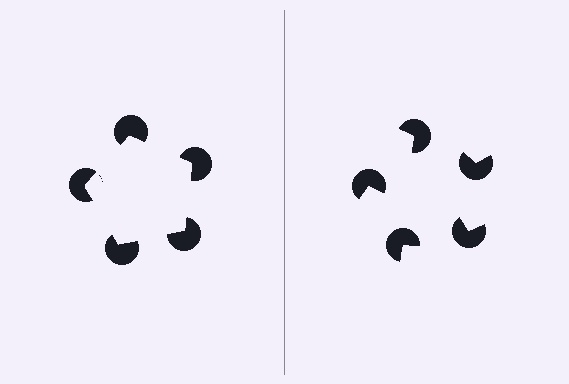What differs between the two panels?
The pac-man discs are positioned identically on both sides; only the wedge orientations differ. On the left they align to a pentagon; on the right they are misaligned.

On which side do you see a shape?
An illusory pentagon appears on the left side. On the right side the wedge cuts are rotated, so no coherent shape forms.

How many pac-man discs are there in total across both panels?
10 — 5 on each side.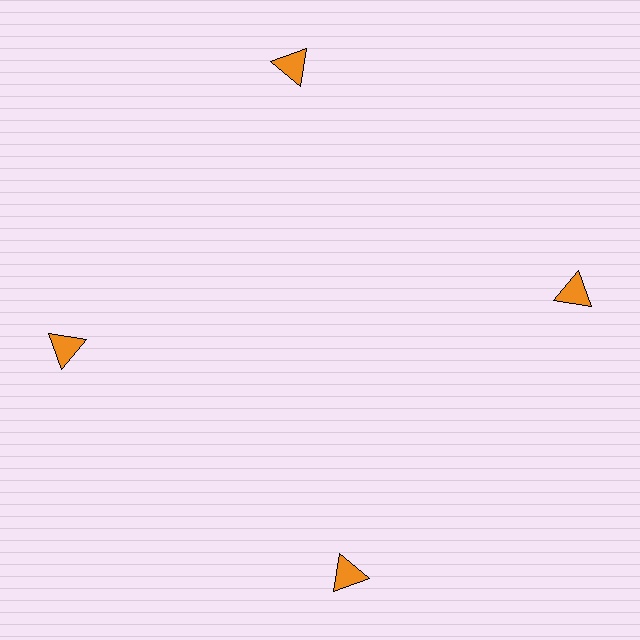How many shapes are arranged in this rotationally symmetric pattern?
There are 4 shapes, arranged in 4 groups of 1.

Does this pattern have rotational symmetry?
Yes, this pattern has 4-fold rotational symmetry. It looks the same after rotating 90 degrees around the center.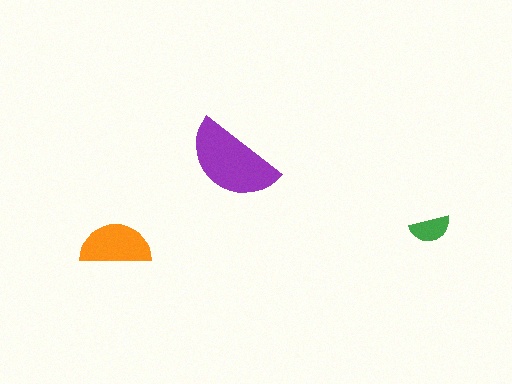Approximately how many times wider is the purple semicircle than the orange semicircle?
About 1.5 times wider.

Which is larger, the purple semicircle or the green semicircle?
The purple one.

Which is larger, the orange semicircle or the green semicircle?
The orange one.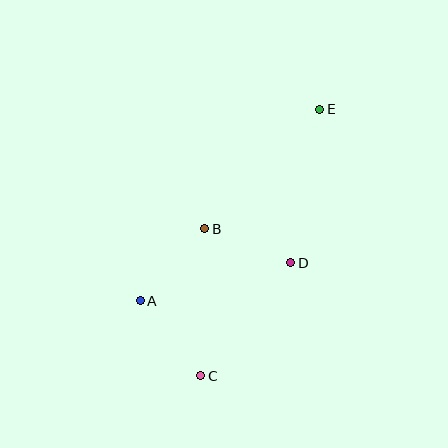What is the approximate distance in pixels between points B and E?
The distance between B and E is approximately 166 pixels.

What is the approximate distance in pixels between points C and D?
The distance between C and D is approximately 145 pixels.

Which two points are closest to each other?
Points B and D are closest to each other.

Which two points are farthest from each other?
Points C and E are farthest from each other.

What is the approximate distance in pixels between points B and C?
The distance between B and C is approximately 147 pixels.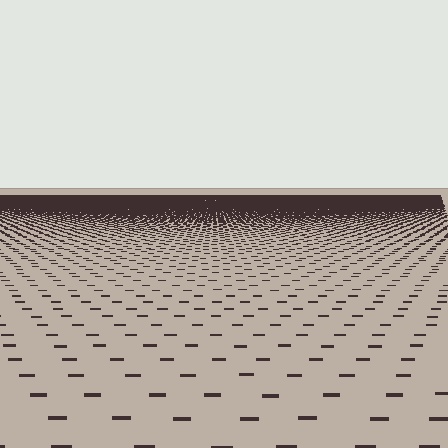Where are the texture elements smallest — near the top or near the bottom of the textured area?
Near the top.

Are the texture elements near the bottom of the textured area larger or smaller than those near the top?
Larger. Near the bottom, elements are closer to the viewer and appear at a bigger on-screen size.